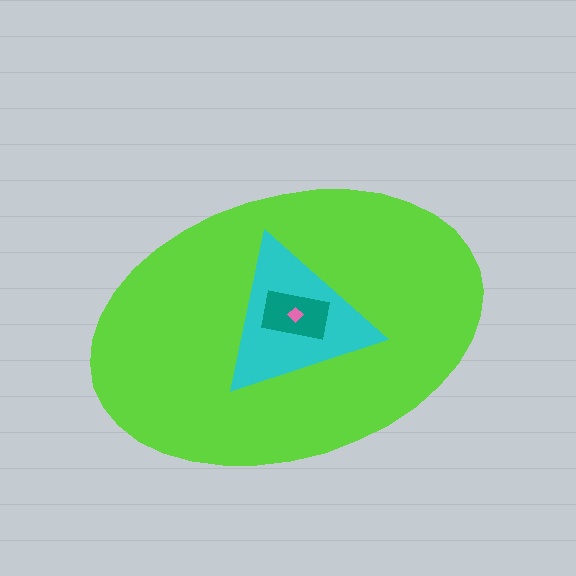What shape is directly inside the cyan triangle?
The teal rectangle.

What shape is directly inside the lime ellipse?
The cyan triangle.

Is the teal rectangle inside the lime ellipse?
Yes.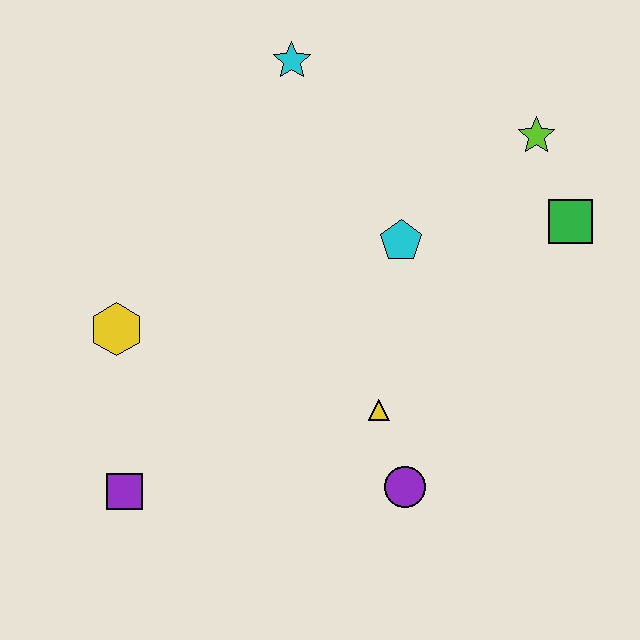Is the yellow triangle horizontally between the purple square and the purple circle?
Yes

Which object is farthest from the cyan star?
The purple square is farthest from the cyan star.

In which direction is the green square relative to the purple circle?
The green square is above the purple circle.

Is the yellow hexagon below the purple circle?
No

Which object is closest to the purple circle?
The yellow triangle is closest to the purple circle.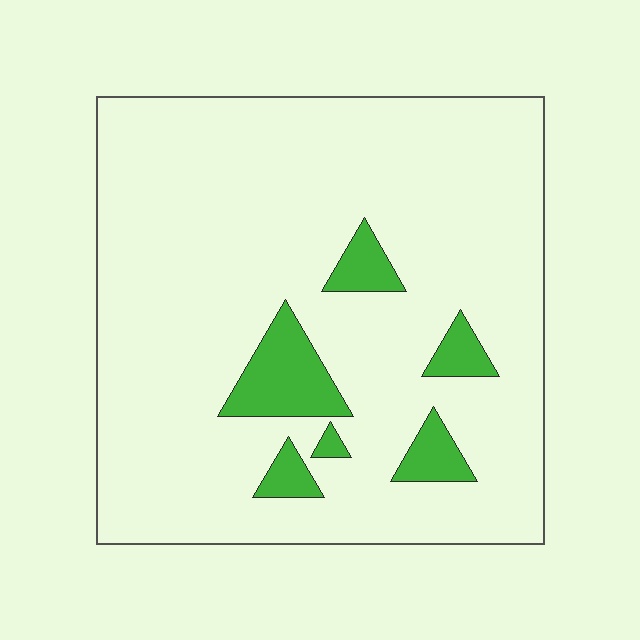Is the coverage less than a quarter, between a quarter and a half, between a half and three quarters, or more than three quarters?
Less than a quarter.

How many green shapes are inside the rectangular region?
6.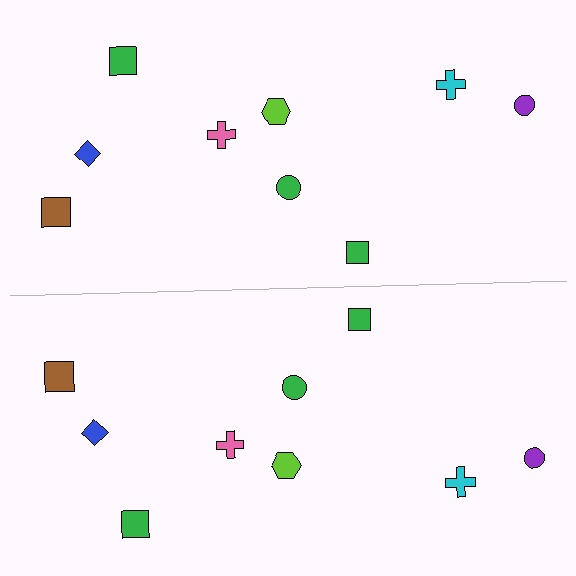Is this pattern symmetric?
Yes, this pattern has bilateral (reflection) symmetry.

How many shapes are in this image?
There are 18 shapes in this image.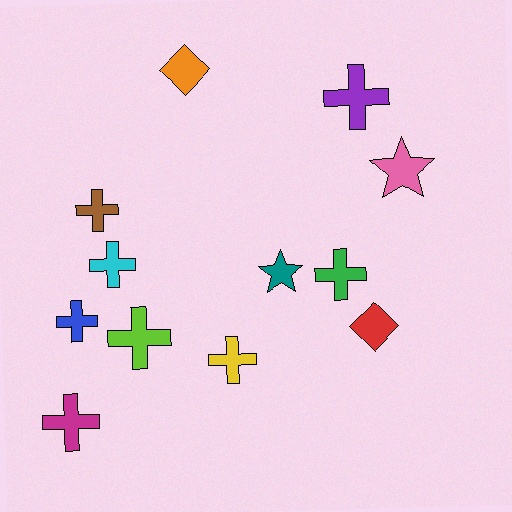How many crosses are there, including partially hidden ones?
There are 8 crosses.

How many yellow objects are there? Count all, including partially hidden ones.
There is 1 yellow object.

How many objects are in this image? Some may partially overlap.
There are 12 objects.